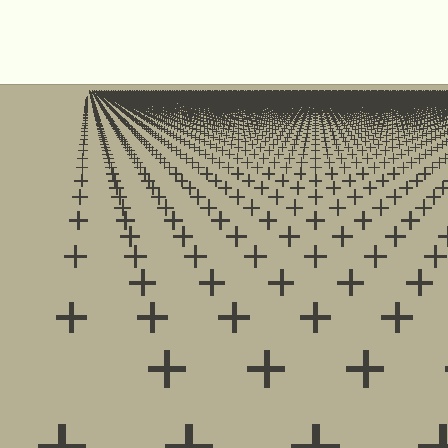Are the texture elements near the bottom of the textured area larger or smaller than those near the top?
Larger. Near the bottom, elements are closer to the viewer and appear at a bigger on-screen size.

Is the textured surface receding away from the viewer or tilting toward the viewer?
The surface is receding away from the viewer. Texture elements get smaller and denser toward the top.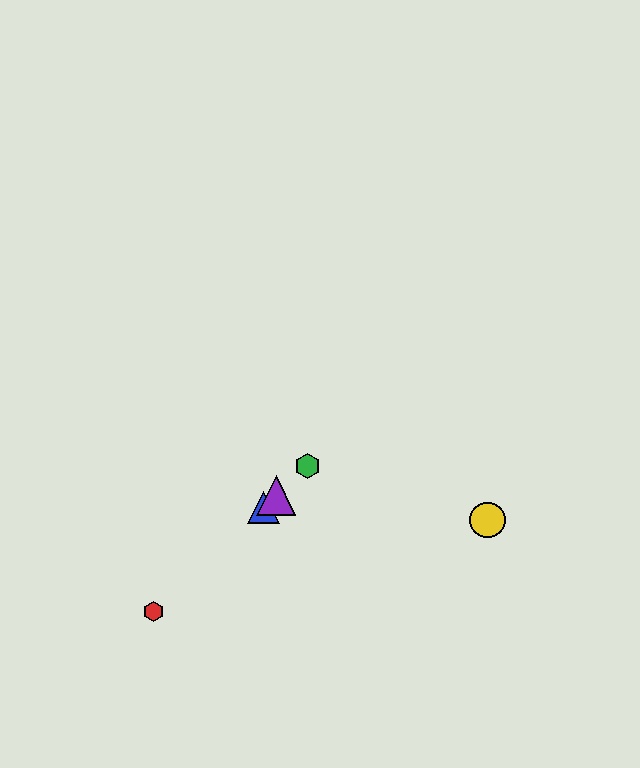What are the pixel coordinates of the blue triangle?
The blue triangle is at (263, 508).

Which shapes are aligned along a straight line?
The red hexagon, the blue triangle, the green hexagon, the purple triangle are aligned along a straight line.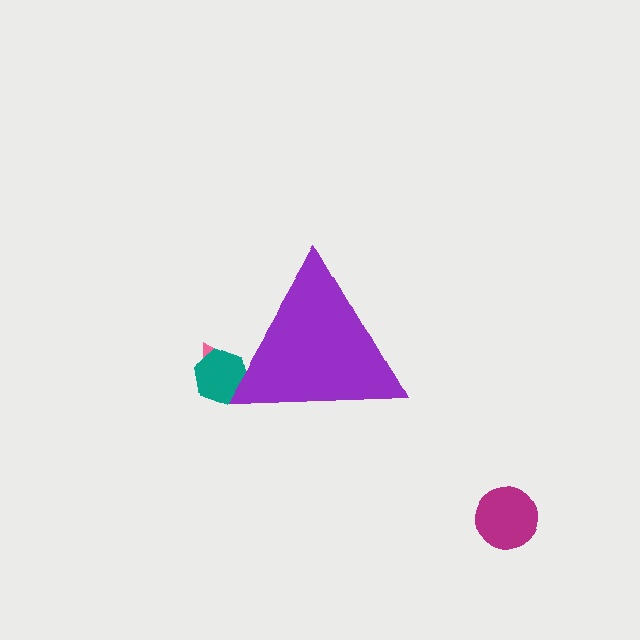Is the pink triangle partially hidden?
Yes, the pink triangle is partially hidden behind the purple triangle.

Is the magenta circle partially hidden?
No, the magenta circle is fully visible.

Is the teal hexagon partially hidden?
Yes, the teal hexagon is partially hidden behind the purple triangle.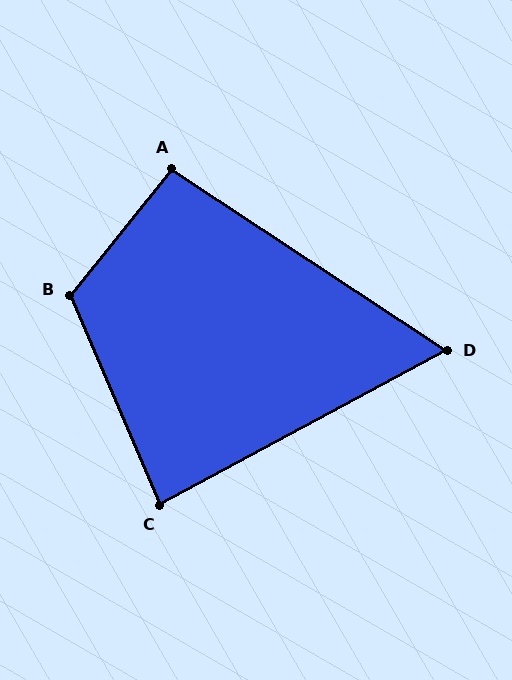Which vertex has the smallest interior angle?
D, at approximately 62 degrees.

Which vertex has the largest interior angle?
B, at approximately 118 degrees.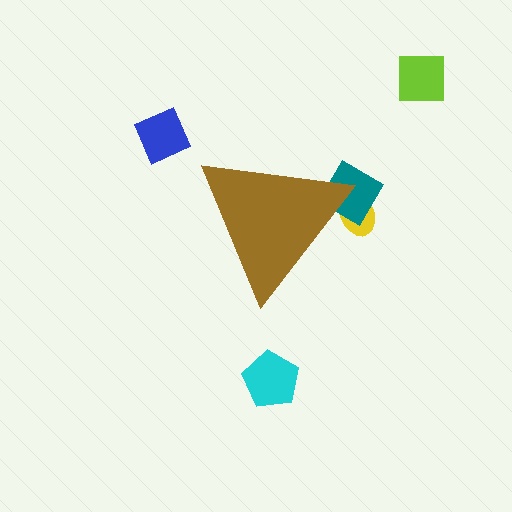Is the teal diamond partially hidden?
Yes, the teal diamond is partially hidden behind the brown triangle.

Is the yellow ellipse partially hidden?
Yes, the yellow ellipse is partially hidden behind the brown triangle.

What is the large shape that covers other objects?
A brown triangle.